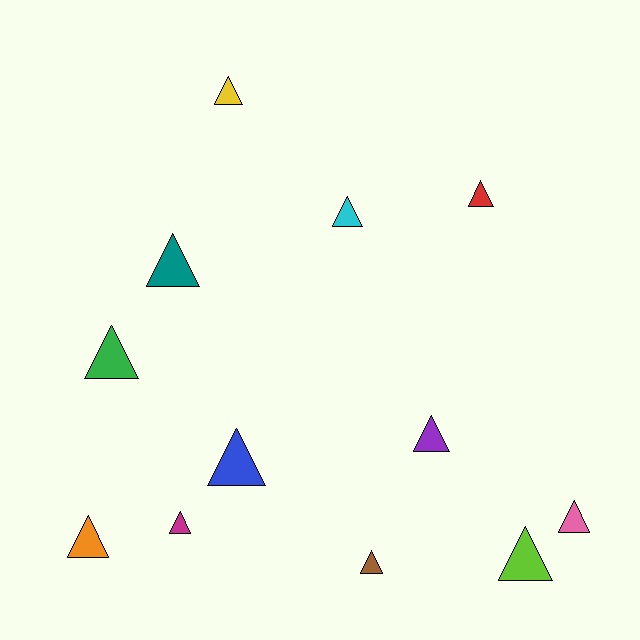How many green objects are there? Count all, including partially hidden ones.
There is 1 green object.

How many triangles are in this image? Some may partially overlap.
There are 12 triangles.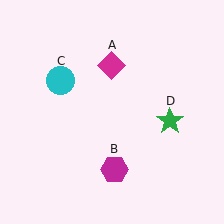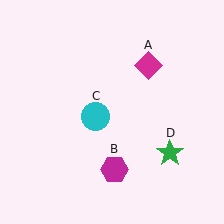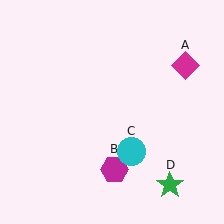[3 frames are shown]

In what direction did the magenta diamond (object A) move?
The magenta diamond (object A) moved right.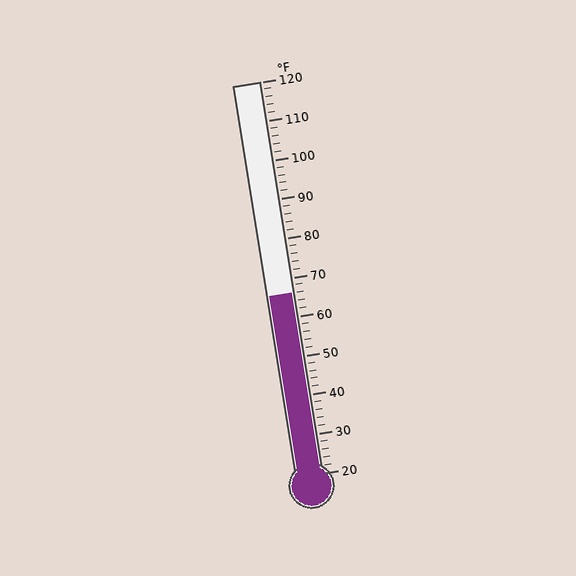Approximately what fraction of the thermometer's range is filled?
The thermometer is filled to approximately 45% of its range.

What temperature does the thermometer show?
The thermometer shows approximately 66°F.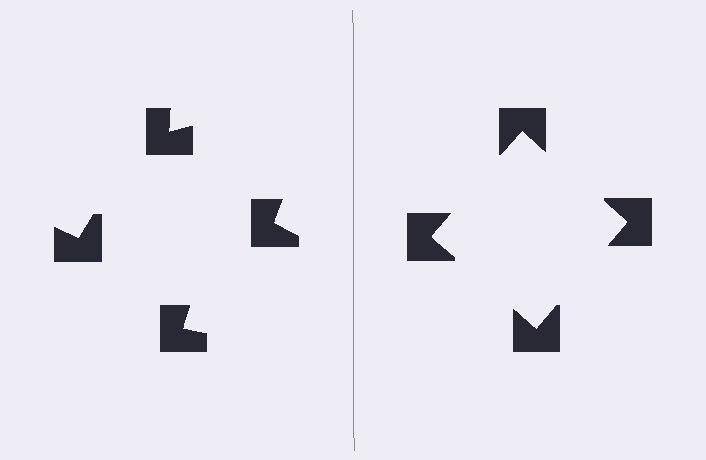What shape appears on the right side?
An illusory square.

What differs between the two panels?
The notched squares are positioned identically on both sides; only the wedge orientations differ. On the right they align to a square; on the left they are misaligned.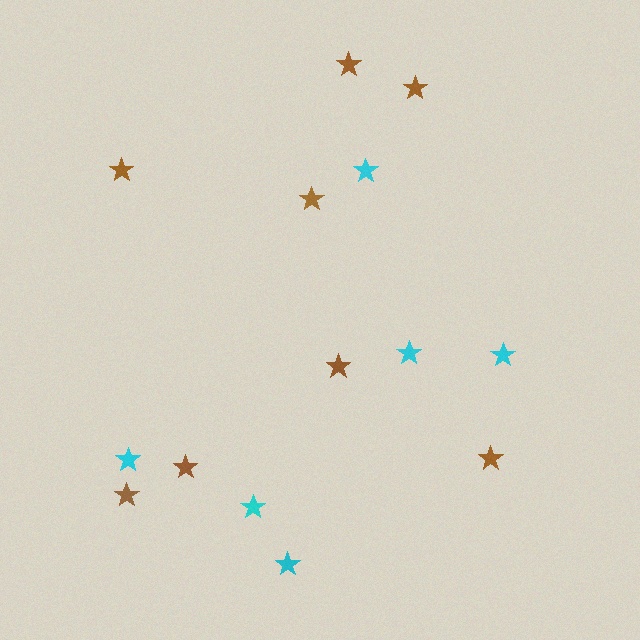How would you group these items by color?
There are 2 groups: one group of cyan stars (6) and one group of brown stars (8).